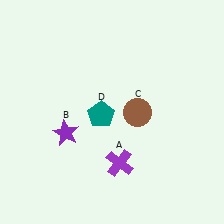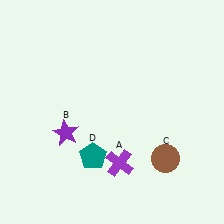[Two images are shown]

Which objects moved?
The objects that moved are: the brown circle (C), the teal pentagon (D).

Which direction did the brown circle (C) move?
The brown circle (C) moved down.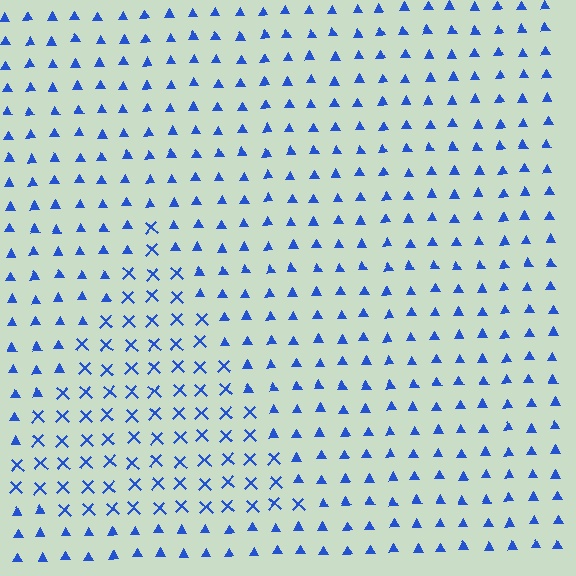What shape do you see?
I see a triangle.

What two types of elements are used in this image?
The image uses X marks inside the triangle region and triangles outside it.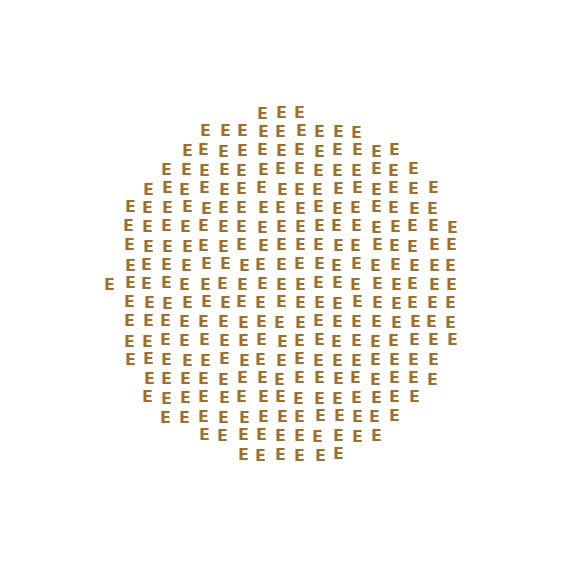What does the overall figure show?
The overall figure shows a circle.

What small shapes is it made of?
It is made of small letter E's.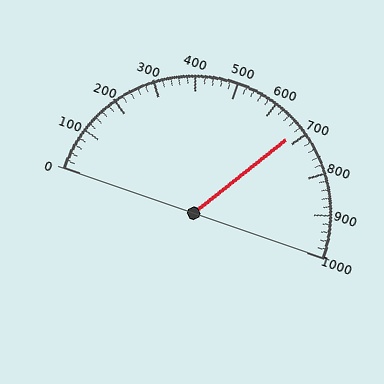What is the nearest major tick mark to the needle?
The nearest major tick mark is 700.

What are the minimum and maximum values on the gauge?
The gauge ranges from 0 to 1000.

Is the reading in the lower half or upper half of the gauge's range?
The reading is in the upper half of the range (0 to 1000).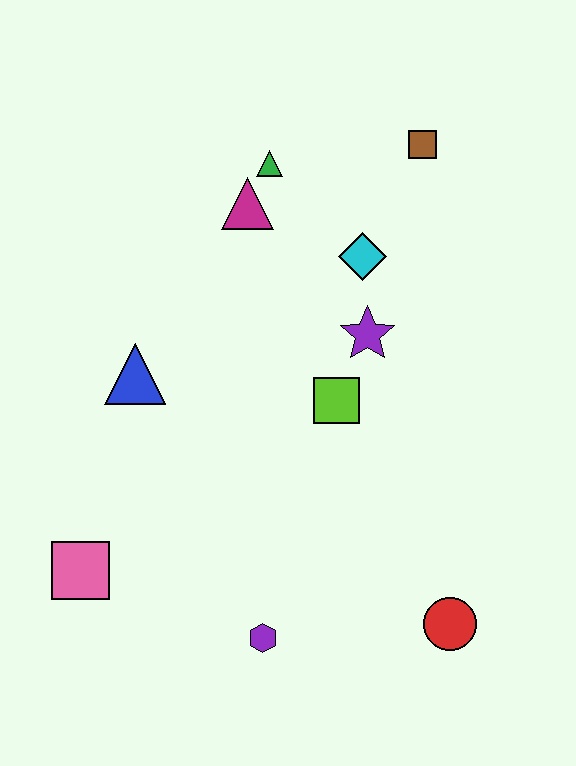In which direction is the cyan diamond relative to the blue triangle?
The cyan diamond is to the right of the blue triangle.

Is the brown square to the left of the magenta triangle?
No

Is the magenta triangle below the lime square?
No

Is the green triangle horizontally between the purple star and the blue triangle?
Yes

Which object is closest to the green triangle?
The magenta triangle is closest to the green triangle.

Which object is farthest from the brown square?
The pink square is farthest from the brown square.